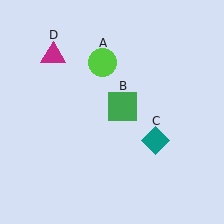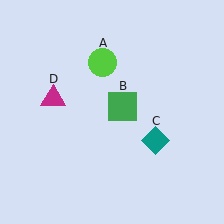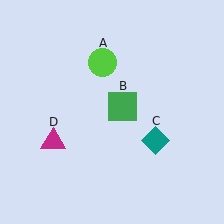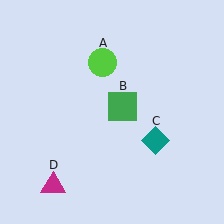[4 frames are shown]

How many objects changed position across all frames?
1 object changed position: magenta triangle (object D).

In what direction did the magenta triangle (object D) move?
The magenta triangle (object D) moved down.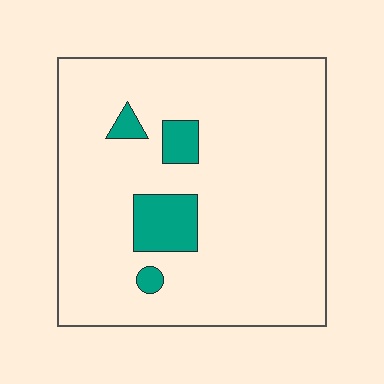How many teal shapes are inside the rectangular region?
4.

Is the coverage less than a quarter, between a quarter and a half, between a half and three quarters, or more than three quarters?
Less than a quarter.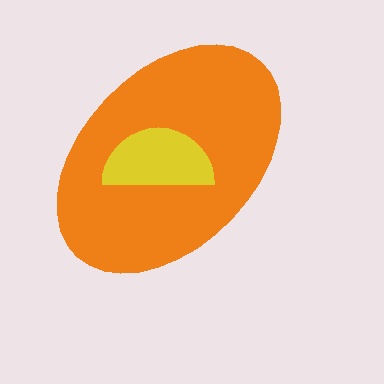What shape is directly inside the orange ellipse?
The yellow semicircle.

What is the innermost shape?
The yellow semicircle.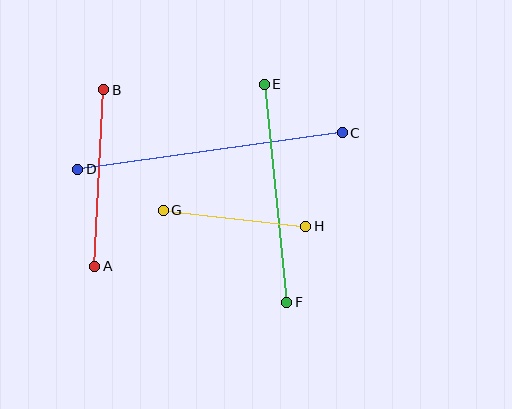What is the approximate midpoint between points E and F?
The midpoint is at approximately (276, 193) pixels.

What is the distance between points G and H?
The distance is approximately 144 pixels.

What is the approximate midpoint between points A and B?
The midpoint is at approximately (99, 178) pixels.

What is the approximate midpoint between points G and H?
The midpoint is at approximately (235, 218) pixels.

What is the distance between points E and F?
The distance is approximately 219 pixels.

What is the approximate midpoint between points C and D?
The midpoint is at approximately (210, 151) pixels.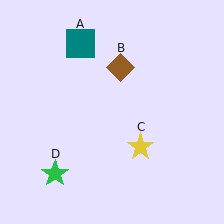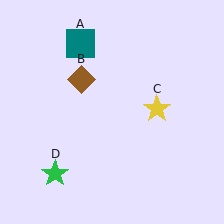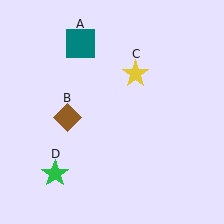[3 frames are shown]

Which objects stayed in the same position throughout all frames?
Teal square (object A) and green star (object D) remained stationary.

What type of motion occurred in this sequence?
The brown diamond (object B), yellow star (object C) rotated counterclockwise around the center of the scene.